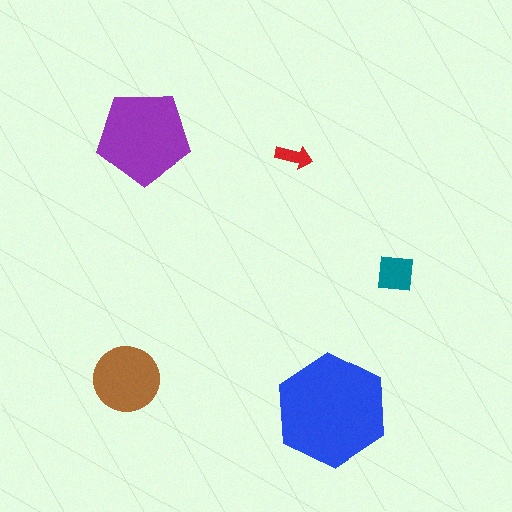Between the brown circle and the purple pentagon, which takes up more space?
The purple pentagon.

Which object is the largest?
The blue hexagon.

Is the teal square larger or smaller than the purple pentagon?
Smaller.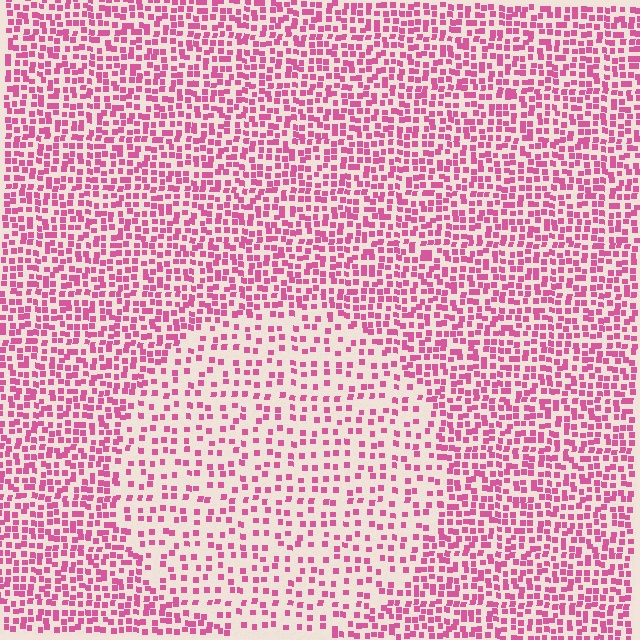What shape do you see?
I see a circle.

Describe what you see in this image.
The image contains small pink elements arranged at two different densities. A circle-shaped region is visible where the elements are less densely packed than the surrounding area.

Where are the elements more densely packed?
The elements are more densely packed outside the circle boundary.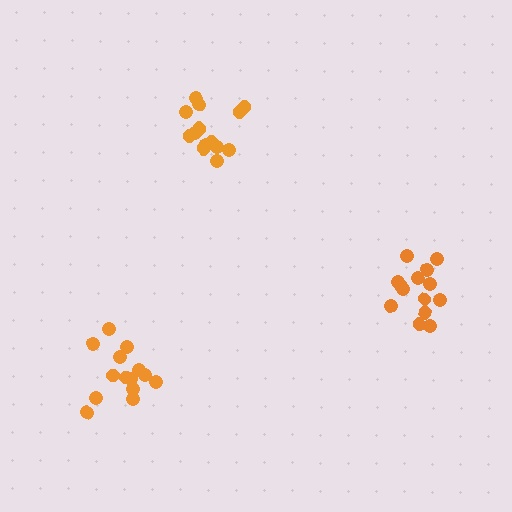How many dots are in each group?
Group 1: 14 dots, Group 2: 14 dots, Group 3: 14 dots (42 total).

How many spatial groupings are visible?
There are 3 spatial groupings.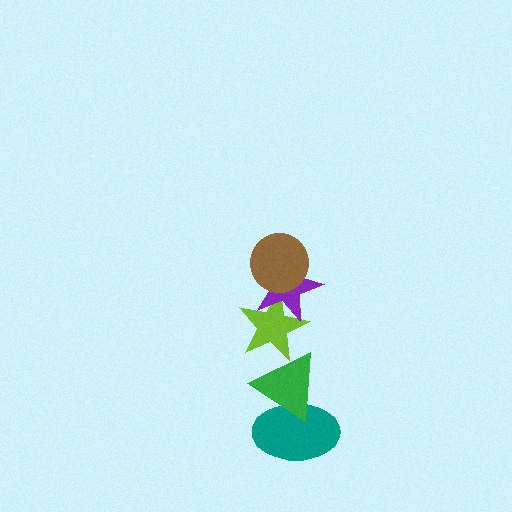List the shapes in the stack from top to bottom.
From top to bottom: the brown circle, the purple star, the lime star, the green triangle, the teal ellipse.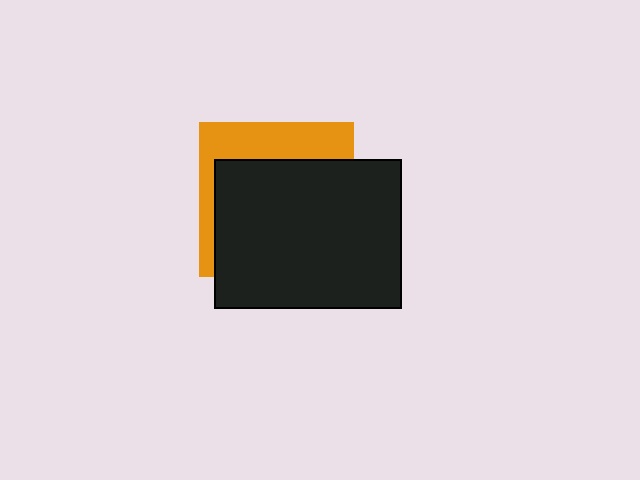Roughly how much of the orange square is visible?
A small part of it is visible (roughly 31%).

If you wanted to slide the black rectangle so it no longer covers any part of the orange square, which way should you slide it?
Slide it down — that is the most direct way to separate the two shapes.